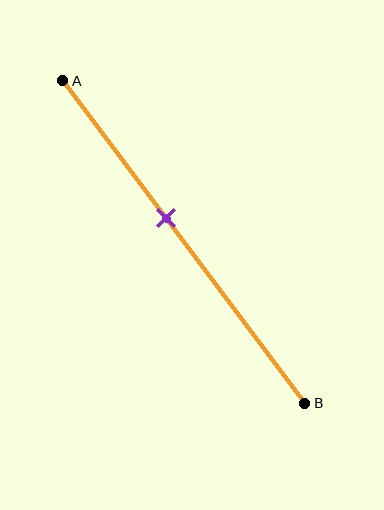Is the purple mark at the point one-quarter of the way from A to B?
No, the mark is at about 45% from A, not at the 25% one-quarter point.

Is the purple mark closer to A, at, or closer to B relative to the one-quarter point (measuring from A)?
The purple mark is closer to point B than the one-quarter point of segment AB.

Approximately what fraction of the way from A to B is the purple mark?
The purple mark is approximately 45% of the way from A to B.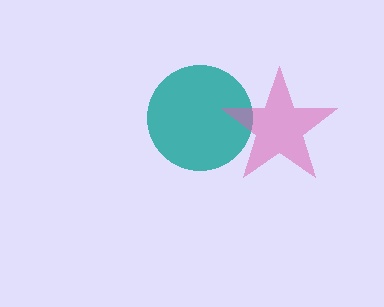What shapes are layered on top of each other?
The layered shapes are: a teal circle, a pink star.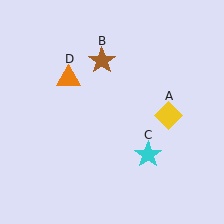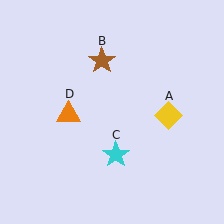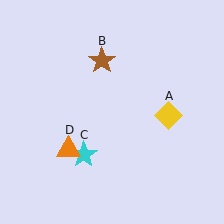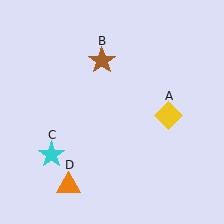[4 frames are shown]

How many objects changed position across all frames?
2 objects changed position: cyan star (object C), orange triangle (object D).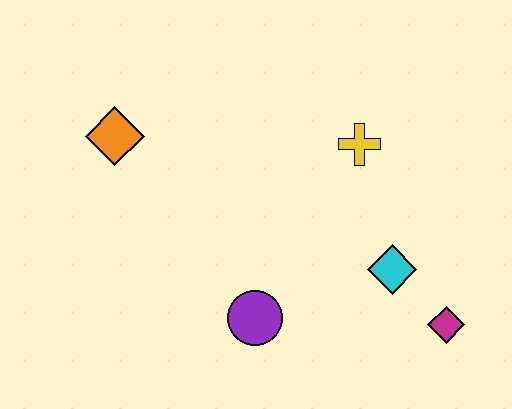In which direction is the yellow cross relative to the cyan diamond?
The yellow cross is above the cyan diamond.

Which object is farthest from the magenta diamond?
The orange diamond is farthest from the magenta diamond.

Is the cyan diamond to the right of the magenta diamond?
No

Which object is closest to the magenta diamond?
The cyan diamond is closest to the magenta diamond.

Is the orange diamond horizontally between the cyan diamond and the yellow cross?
No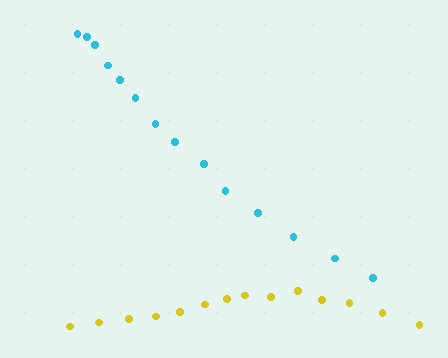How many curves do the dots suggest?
There are 2 distinct paths.